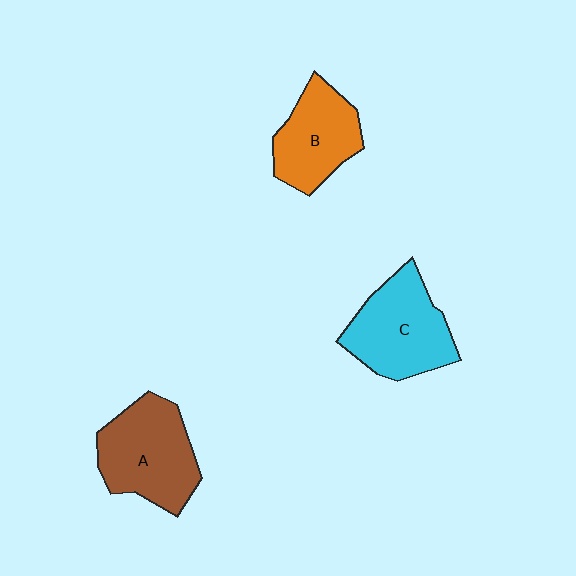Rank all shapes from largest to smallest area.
From largest to smallest: A (brown), C (cyan), B (orange).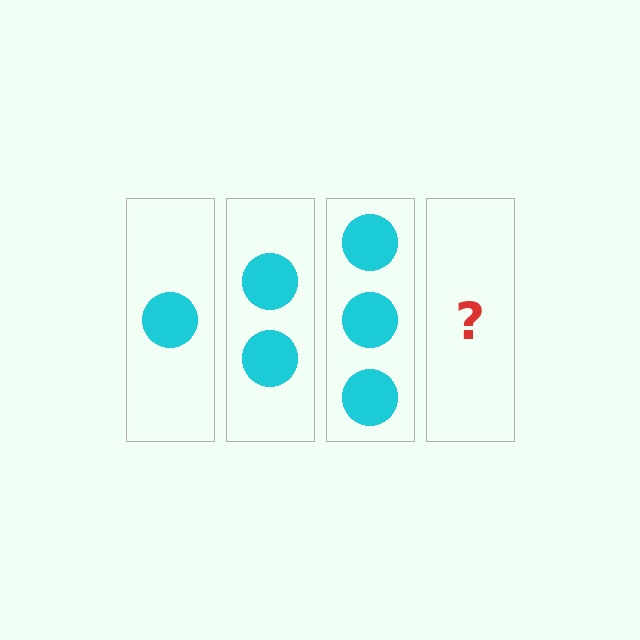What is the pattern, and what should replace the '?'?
The pattern is that each step adds one more circle. The '?' should be 4 circles.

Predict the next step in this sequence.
The next step is 4 circles.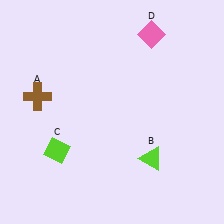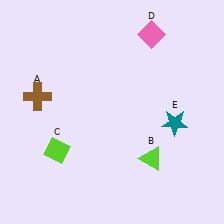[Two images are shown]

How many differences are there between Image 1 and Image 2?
There is 1 difference between the two images.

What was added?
A teal star (E) was added in Image 2.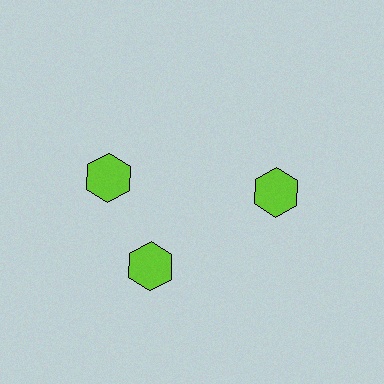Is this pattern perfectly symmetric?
No. The 3 lime hexagons are arranged in a ring, but one element near the 11 o'clock position is rotated out of alignment along the ring, breaking the 3-fold rotational symmetry.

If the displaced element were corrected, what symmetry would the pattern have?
It would have 3-fold rotational symmetry — the pattern would map onto itself every 120 degrees.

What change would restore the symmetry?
The symmetry would be restored by rotating it back into even spacing with its neighbors so that all 3 hexagons sit at equal angles and equal distance from the center.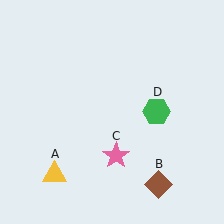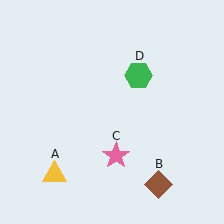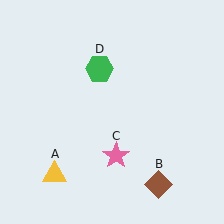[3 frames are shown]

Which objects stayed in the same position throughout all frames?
Yellow triangle (object A) and brown diamond (object B) and pink star (object C) remained stationary.